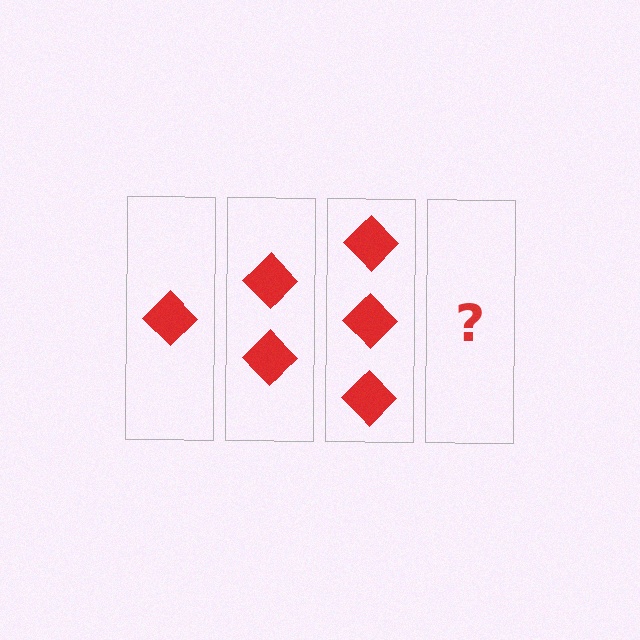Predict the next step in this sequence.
The next step is 4 diamonds.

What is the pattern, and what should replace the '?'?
The pattern is that each step adds one more diamond. The '?' should be 4 diamonds.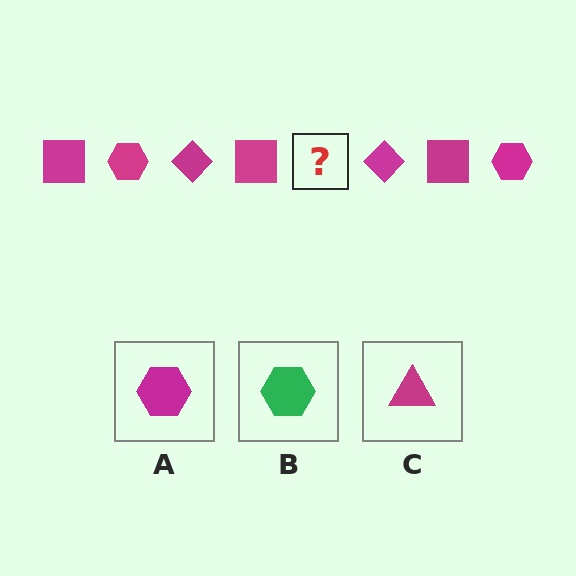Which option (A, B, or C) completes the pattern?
A.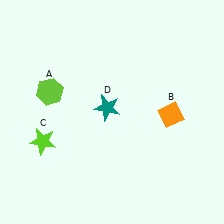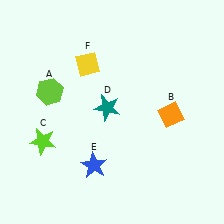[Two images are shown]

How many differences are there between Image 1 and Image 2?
There are 2 differences between the two images.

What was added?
A blue star (E), a yellow diamond (F) were added in Image 2.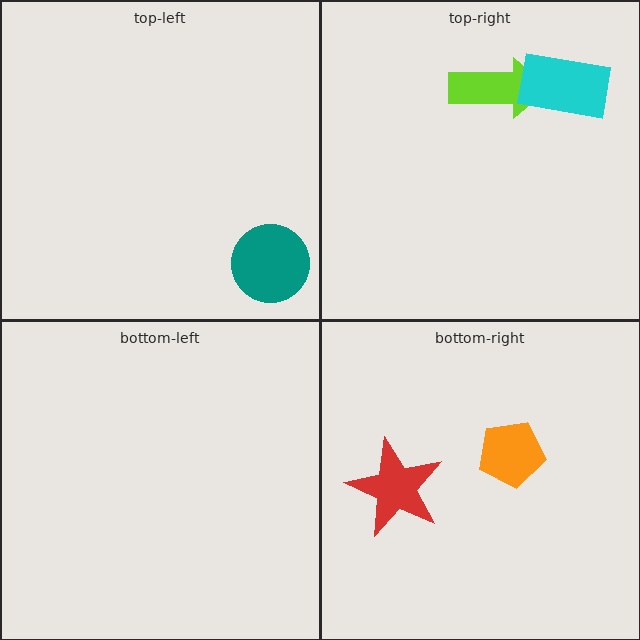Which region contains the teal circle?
The top-left region.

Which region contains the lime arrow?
The top-right region.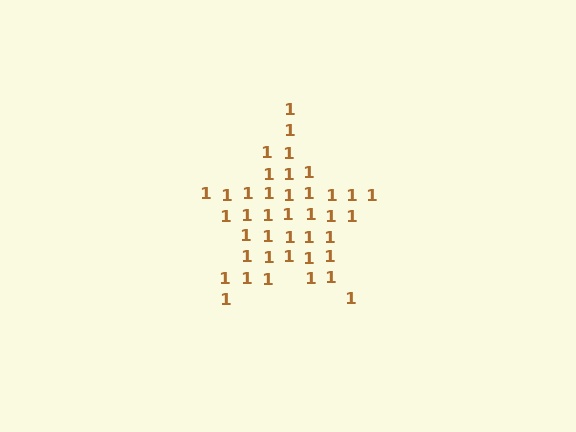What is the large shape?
The large shape is a star.